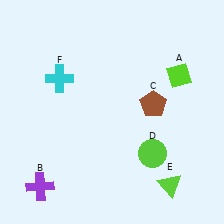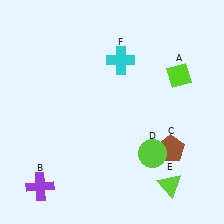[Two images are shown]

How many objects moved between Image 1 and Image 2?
2 objects moved between the two images.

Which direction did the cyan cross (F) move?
The cyan cross (F) moved right.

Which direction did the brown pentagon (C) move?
The brown pentagon (C) moved down.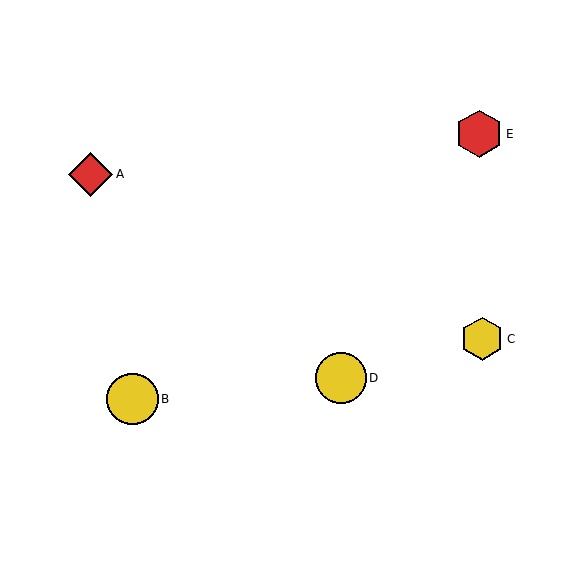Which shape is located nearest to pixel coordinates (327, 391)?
The yellow circle (labeled D) at (341, 378) is nearest to that location.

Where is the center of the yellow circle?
The center of the yellow circle is at (341, 378).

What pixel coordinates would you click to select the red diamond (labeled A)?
Click at (91, 174) to select the red diamond A.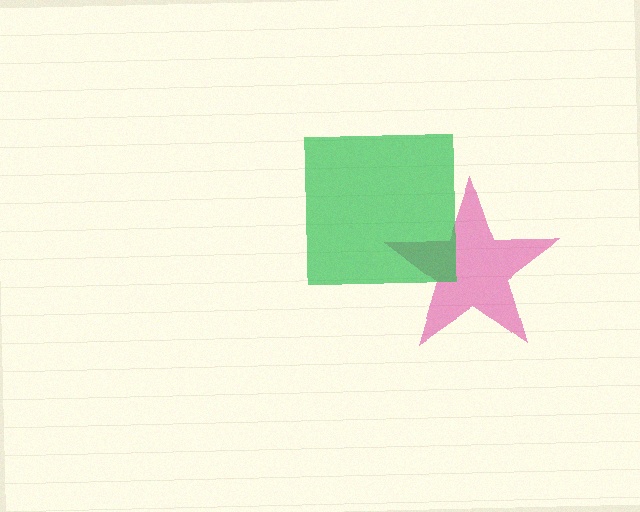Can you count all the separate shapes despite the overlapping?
Yes, there are 2 separate shapes.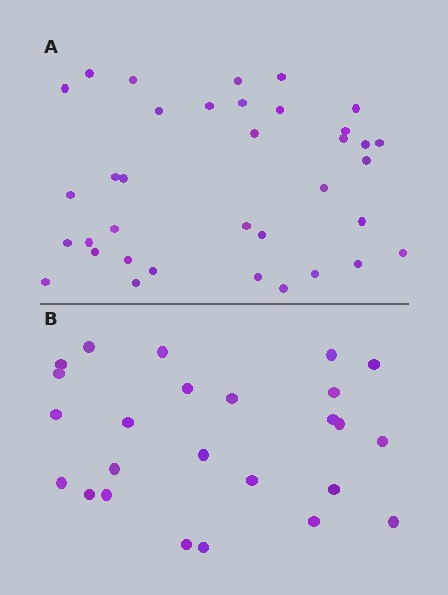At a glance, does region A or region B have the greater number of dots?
Region A (the top region) has more dots.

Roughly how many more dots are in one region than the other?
Region A has roughly 12 or so more dots than region B.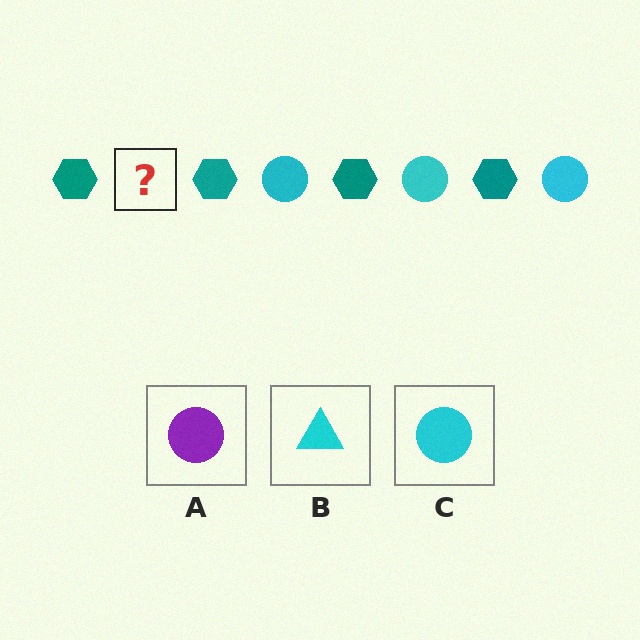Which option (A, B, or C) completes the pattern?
C.